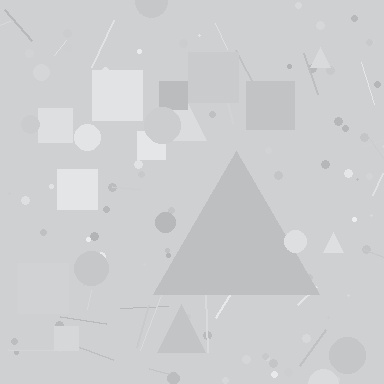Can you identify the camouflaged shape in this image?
The camouflaged shape is a triangle.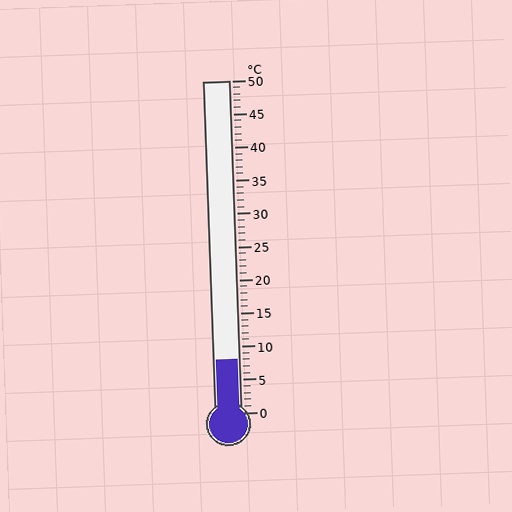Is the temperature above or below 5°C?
The temperature is above 5°C.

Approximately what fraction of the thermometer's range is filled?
The thermometer is filled to approximately 15% of its range.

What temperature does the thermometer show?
The thermometer shows approximately 8°C.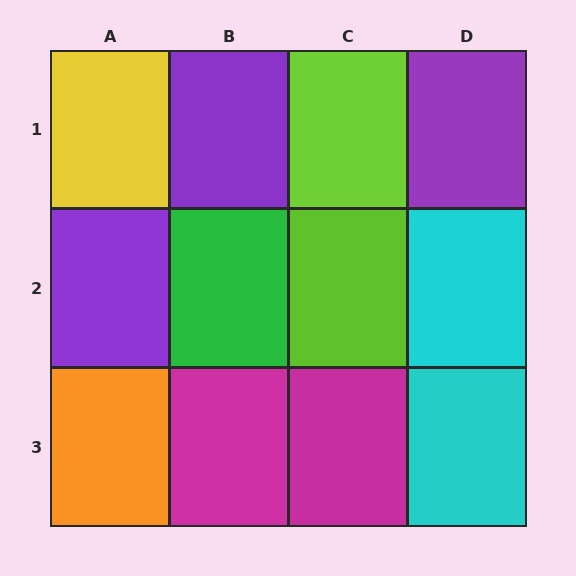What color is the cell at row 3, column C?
Magenta.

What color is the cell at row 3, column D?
Cyan.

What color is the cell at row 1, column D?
Purple.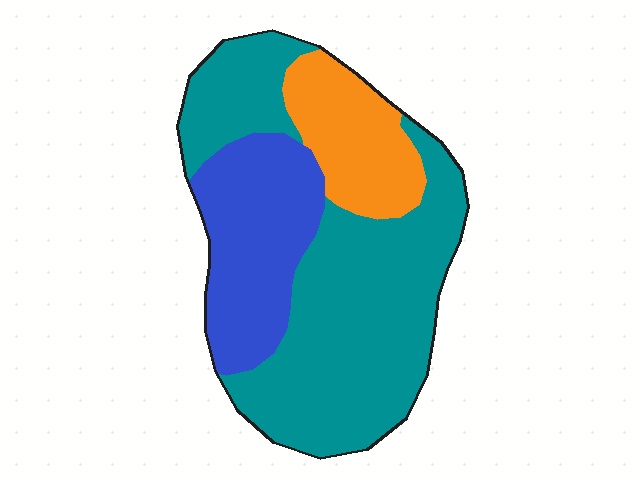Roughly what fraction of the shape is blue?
Blue takes up about one quarter (1/4) of the shape.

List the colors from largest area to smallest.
From largest to smallest: teal, blue, orange.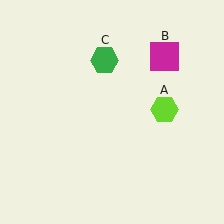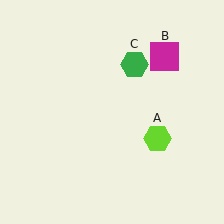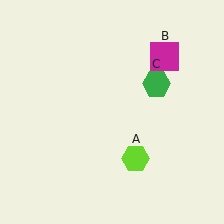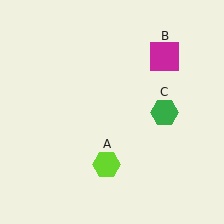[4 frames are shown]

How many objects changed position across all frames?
2 objects changed position: lime hexagon (object A), green hexagon (object C).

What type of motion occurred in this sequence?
The lime hexagon (object A), green hexagon (object C) rotated clockwise around the center of the scene.